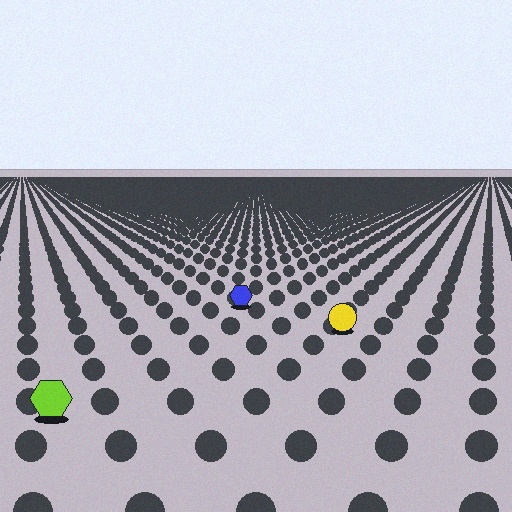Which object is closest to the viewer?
The lime hexagon is closest. The texture marks near it are larger and more spread out.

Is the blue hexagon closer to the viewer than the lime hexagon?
No. The lime hexagon is closer — you can tell from the texture gradient: the ground texture is coarser near it.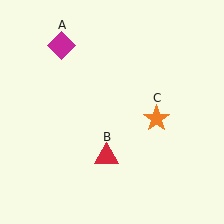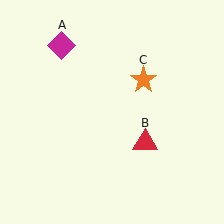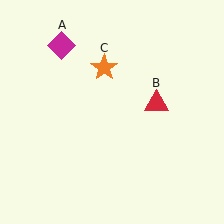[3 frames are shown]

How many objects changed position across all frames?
2 objects changed position: red triangle (object B), orange star (object C).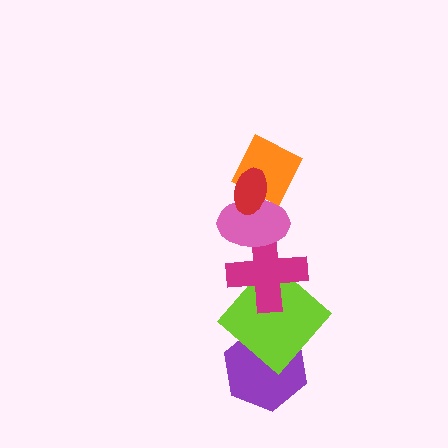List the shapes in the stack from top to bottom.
From top to bottom: the red ellipse, the orange diamond, the pink ellipse, the magenta cross, the lime diamond, the purple hexagon.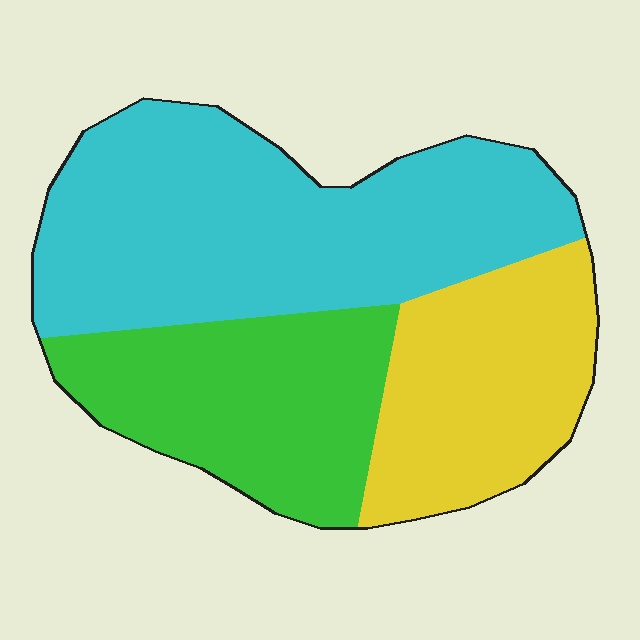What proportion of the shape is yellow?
Yellow covers around 25% of the shape.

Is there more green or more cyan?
Cyan.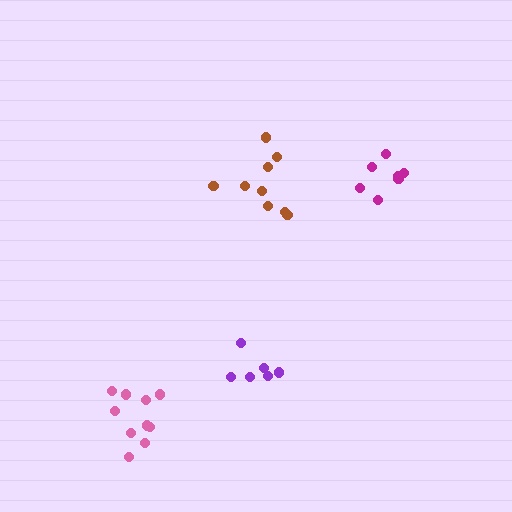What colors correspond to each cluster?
The clusters are colored: brown, magenta, pink, purple.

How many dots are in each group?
Group 1: 9 dots, Group 2: 7 dots, Group 3: 10 dots, Group 4: 6 dots (32 total).